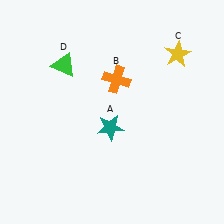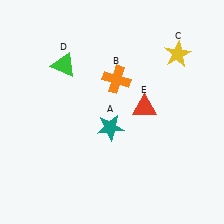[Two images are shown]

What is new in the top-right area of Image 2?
A red triangle (E) was added in the top-right area of Image 2.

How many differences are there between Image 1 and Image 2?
There is 1 difference between the two images.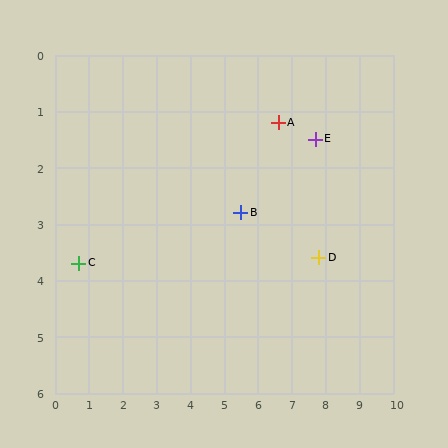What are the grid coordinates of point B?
Point B is at approximately (5.5, 2.8).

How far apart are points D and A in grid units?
Points D and A are about 2.7 grid units apart.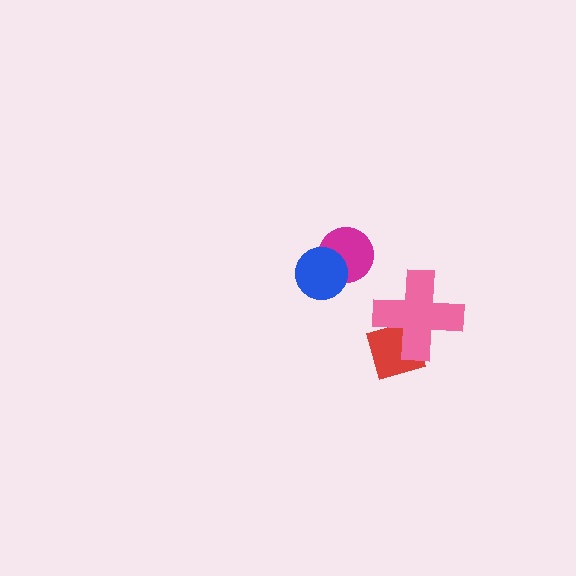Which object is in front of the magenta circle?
The blue circle is in front of the magenta circle.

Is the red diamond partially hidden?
Yes, it is partially covered by another shape.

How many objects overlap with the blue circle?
1 object overlaps with the blue circle.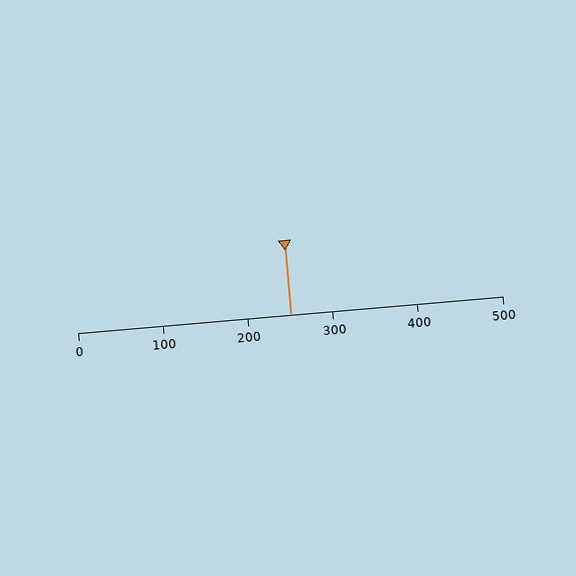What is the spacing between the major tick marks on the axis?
The major ticks are spaced 100 apart.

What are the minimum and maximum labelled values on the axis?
The axis runs from 0 to 500.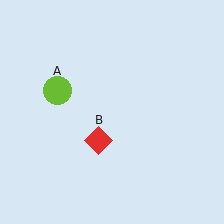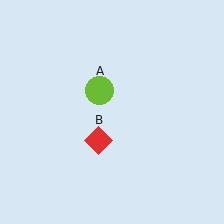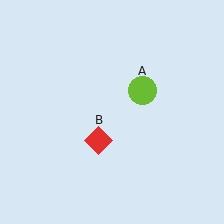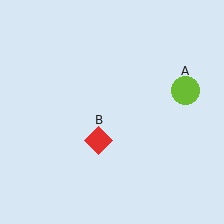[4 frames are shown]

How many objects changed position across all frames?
1 object changed position: lime circle (object A).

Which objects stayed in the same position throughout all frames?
Red diamond (object B) remained stationary.